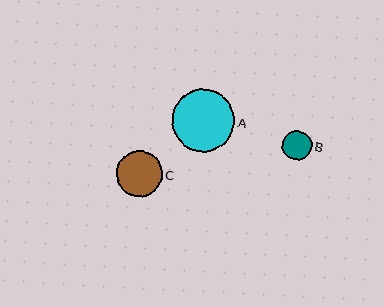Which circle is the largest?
Circle A is the largest with a size of approximately 62 pixels.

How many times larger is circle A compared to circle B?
Circle A is approximately 2.1 times the size of circle B.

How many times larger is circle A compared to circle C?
Circle A is approximately 1.4 times the size of circle C.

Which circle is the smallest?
Circle B is the smallest with a size of approximately 30 pixels.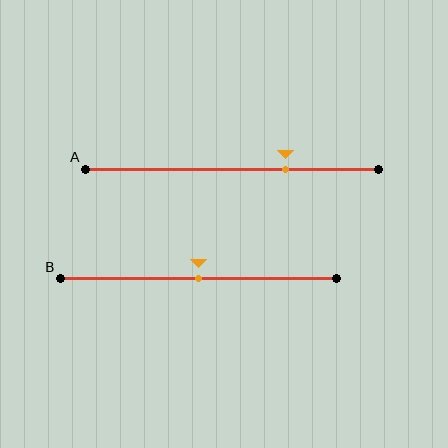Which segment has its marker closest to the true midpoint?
Segment B has its marker closest to the true midpoint.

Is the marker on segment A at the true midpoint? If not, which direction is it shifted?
No, the marker on segment A is shifted to the right by about 18% of the segment length.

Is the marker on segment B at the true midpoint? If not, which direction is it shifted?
Yes, the marker on segment B is at the true midpoint.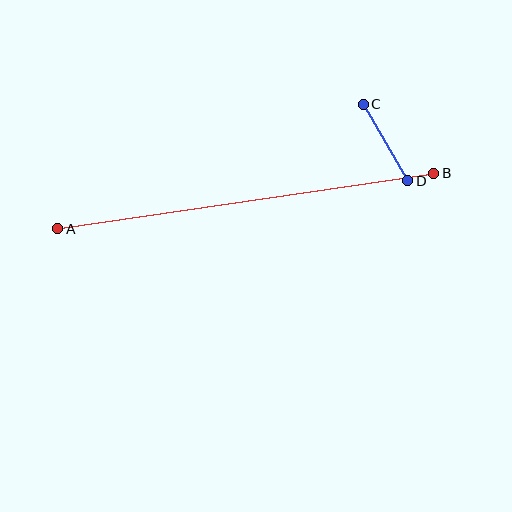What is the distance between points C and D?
The distance is approximately 88 pixels.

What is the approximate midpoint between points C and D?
The midpoint is at approximately (386, 143) pixels.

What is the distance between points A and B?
The distance is approximately 380 pixels.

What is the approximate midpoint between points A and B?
The midpoint is at approximately (246, 201) pixels.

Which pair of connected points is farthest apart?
Points A and B are farthest apart.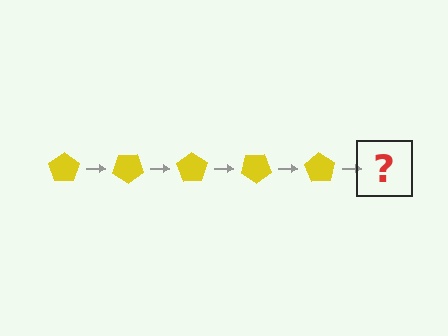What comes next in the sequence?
The next element should be a yellow pentagon rotated 175 degrees.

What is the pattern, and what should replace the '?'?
The pattern is that the pentagon rotates 35 degrees each step. The '?' should be a yellow pentagon rotated 175 degrees.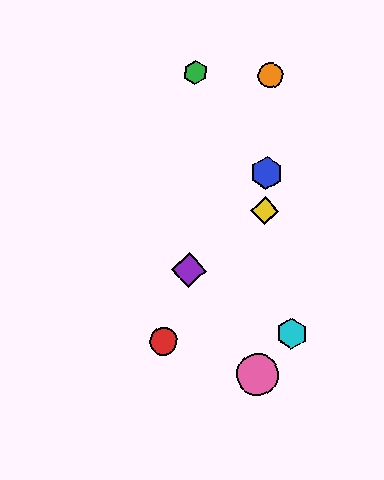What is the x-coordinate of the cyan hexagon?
The cyan hexagon is at x≈292.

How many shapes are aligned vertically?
4 shapes (the blue hexagon, the yellow diamond, the orange circle, the pink circle) are aligned vertically.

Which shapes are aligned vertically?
The blue hexagon, the yellow diamond, the orange circle, the pink circle are aligned vertically.